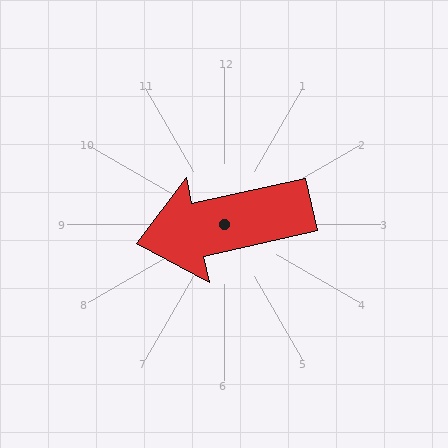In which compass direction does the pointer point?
West.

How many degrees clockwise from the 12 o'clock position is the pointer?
Approximately 257 degrees.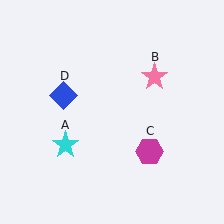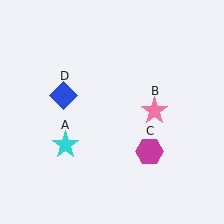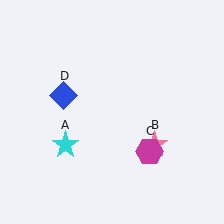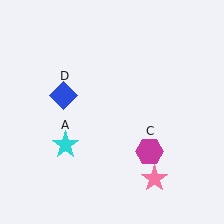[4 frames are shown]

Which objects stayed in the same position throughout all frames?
Cyan star (object A) and magenta hexagon (object C) and blue diamond (object D) remained stationary.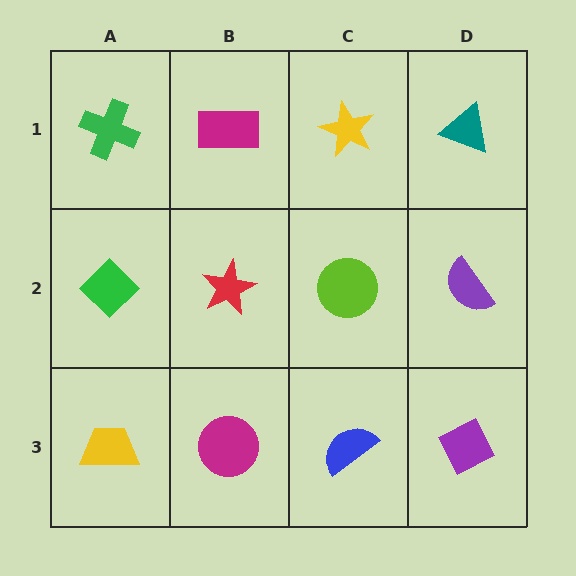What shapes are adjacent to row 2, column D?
A teal triangle (row 1, column D), a purple diamond (row 3, column D), a lime circle (row 2, column C).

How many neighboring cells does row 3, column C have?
3.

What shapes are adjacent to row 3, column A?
A green diamond (row 2, column A), a magenta circle (row 3, column B).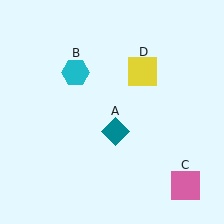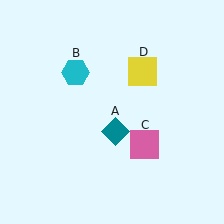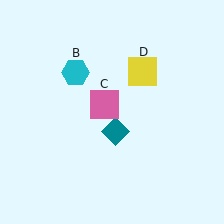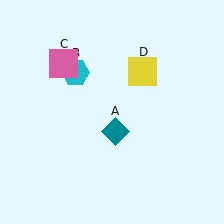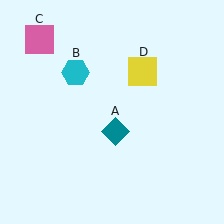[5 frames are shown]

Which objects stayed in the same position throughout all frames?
Teal diamond (object A) and cyan hexagon (object B) and yellow square (object D) remained stationary.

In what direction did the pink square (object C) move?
The pink square (object C) moved up and to the left.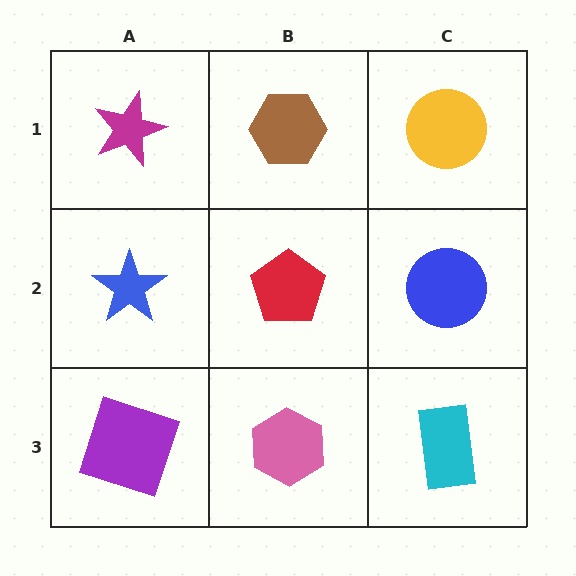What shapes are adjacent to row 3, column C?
A blue circle (row 2, column C), a pink hexagon (row 3, column B).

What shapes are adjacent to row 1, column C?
A blue circle (row 2, column C), a brown hexagon (row 1, column B).